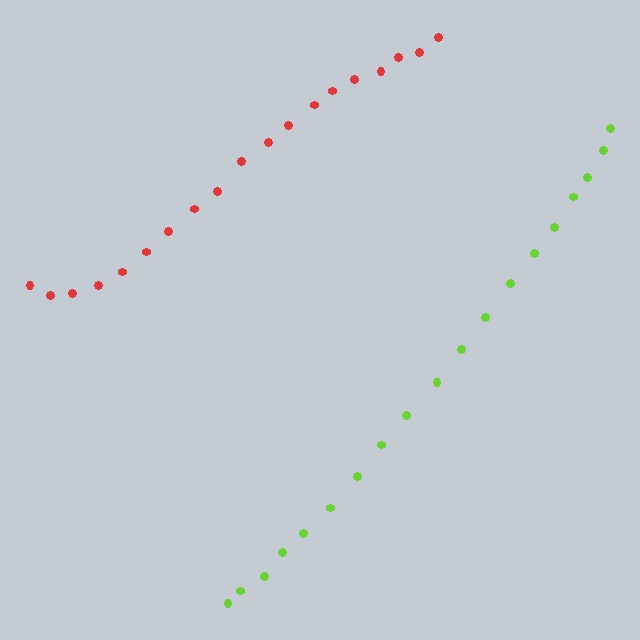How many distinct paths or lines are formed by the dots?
There are 2 distinct paths.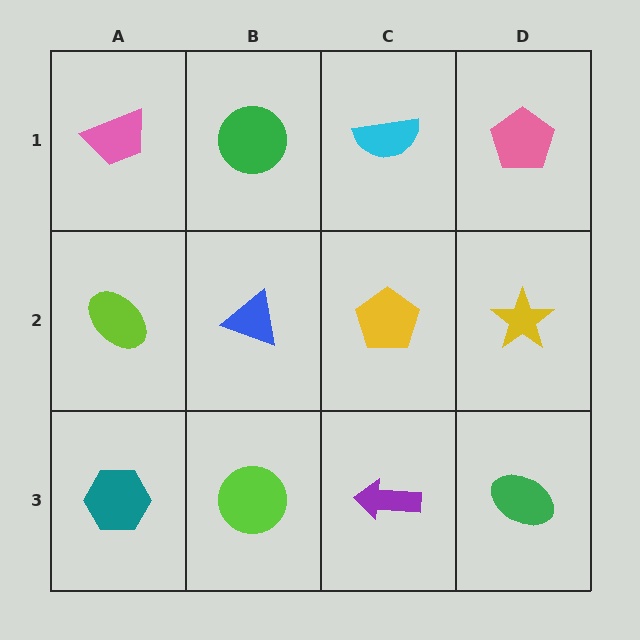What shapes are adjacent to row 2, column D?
A pink pentagon (row 1, column D), a green ellipse (row 3, column D), a yellow pentagon (row 2, column C).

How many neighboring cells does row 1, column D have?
2.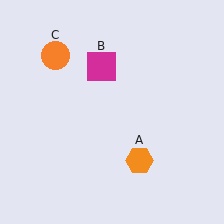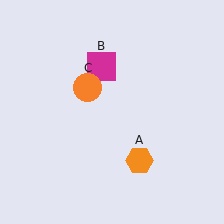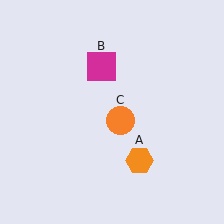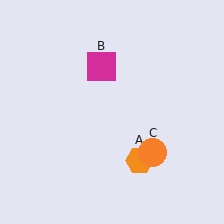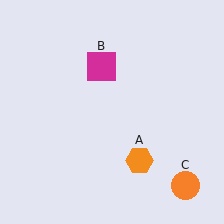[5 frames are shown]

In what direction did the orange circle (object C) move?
The orange circle (object C) moved down and to the right.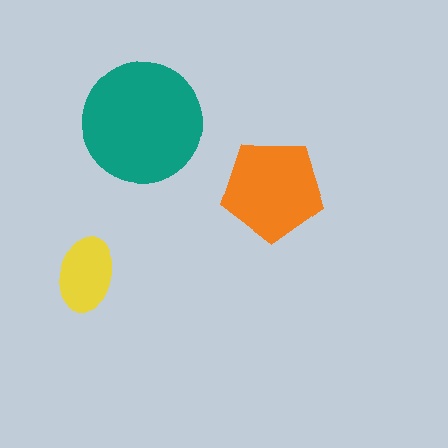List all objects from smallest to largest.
The yellow ellipse, the orange pentagon, the teal circle.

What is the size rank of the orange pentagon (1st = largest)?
2nd.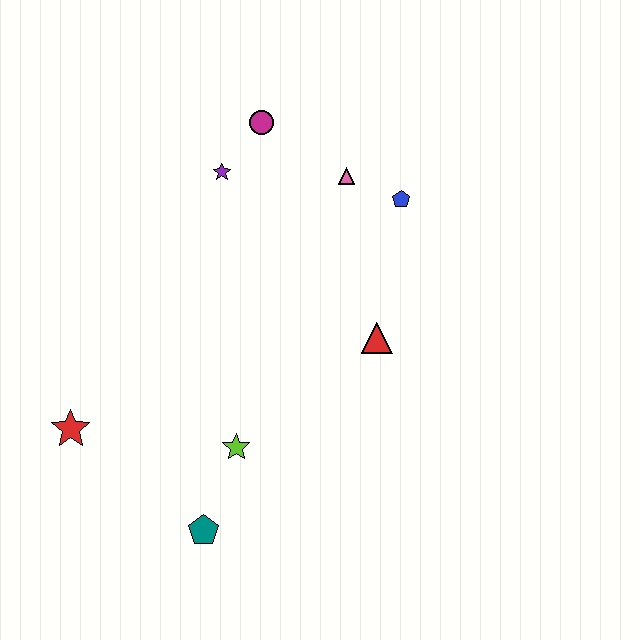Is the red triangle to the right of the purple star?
Yes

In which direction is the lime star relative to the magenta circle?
The lime star is below the magenta circle.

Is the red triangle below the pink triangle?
Yes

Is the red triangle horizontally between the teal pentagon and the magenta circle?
No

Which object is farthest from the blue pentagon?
The red star is farthest from the blue pentagon.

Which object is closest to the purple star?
The magenta circle is closest to the purple star.